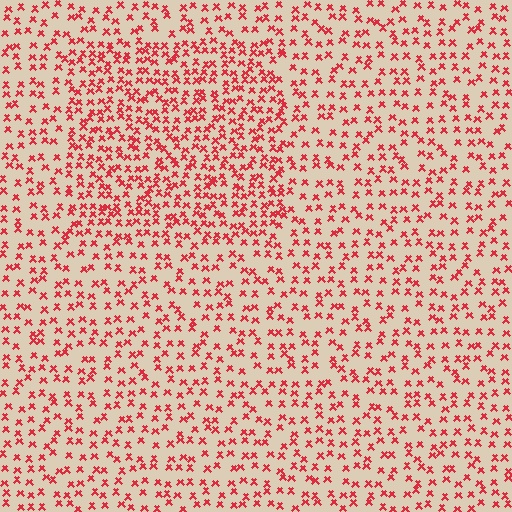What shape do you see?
I see a rectangle.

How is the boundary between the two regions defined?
The boundary is defined by a change in element density (approximately 1.7x ratio). All elements are the same color, size, and shape.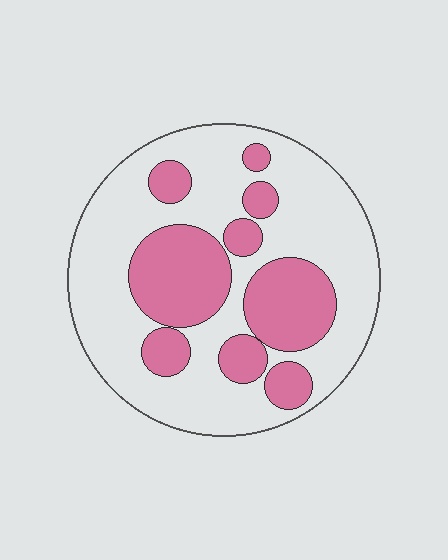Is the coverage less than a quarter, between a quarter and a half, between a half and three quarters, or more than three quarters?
Between a quarter and a half.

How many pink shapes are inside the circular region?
9.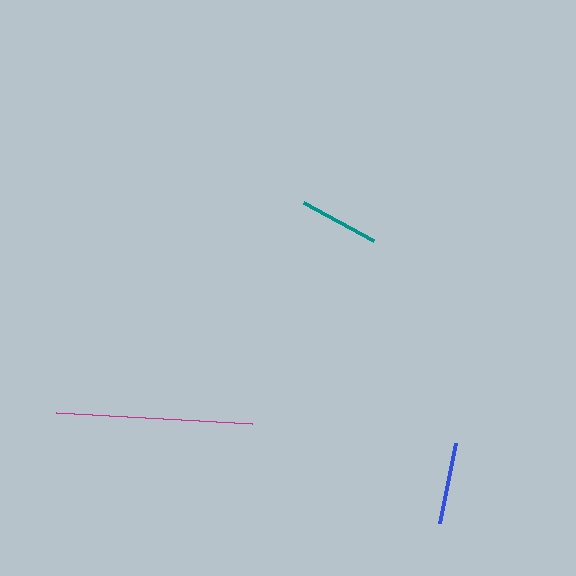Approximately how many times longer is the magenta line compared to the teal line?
The magenta line is approximately 2.5 times the length of the teal line.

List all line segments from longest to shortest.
From longest to shortest: magenta, blue, teal.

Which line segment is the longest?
The magenta line is the longest at approximately 197 pixels.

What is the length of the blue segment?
The blue segment is approximately 82 pixels long.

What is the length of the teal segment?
The teal segment is approximately 79 pixels long.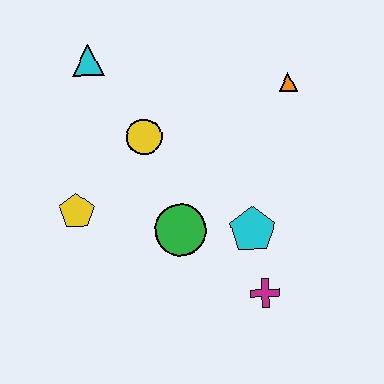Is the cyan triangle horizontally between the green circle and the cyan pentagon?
No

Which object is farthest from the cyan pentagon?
The cyan triangle is farthest from the cyan pentagon.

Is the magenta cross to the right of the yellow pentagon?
Yes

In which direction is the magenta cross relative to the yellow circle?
The magenta cross is below the yellow circle.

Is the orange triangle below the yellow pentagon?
No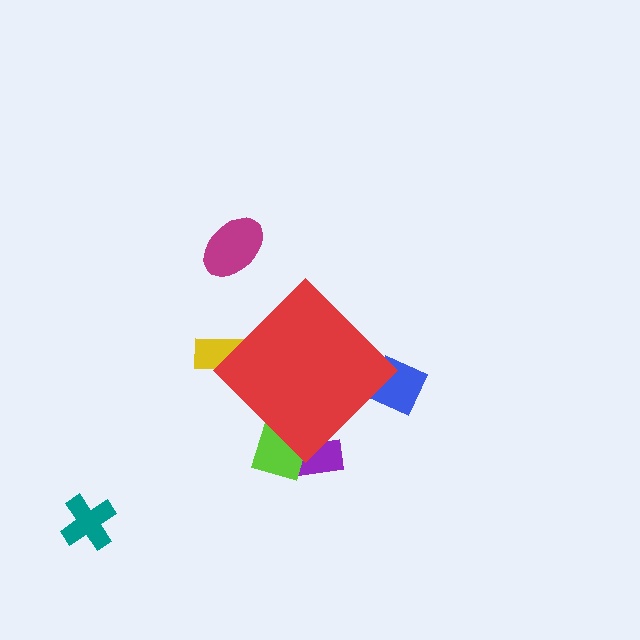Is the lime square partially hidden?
Yes, the lime square is partially hidden behind the red diamond.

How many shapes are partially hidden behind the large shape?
4 shapes are partially hidden.